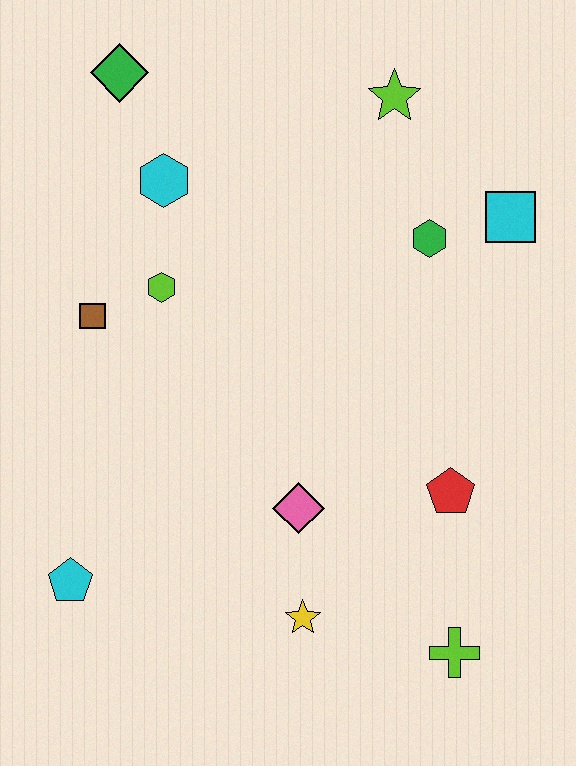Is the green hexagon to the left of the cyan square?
Yes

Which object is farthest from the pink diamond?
The green diamond is farthest from the pink diamond.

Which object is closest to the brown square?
The lime hexagon is closest to the brown square.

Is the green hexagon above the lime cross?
Yes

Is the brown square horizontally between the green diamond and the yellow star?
No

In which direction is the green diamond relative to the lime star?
The green diamond is to the left of the lime star.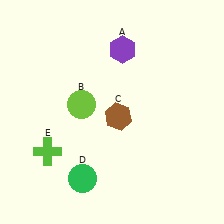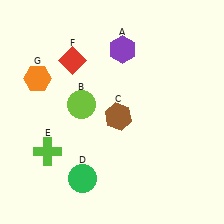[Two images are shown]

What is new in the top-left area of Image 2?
An orange hexagon (G) was added in the top-left area of Image 2.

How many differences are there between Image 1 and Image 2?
There are 2 differences between the two images.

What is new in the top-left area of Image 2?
A red diamond (F) was added in the top-left area of Image 2.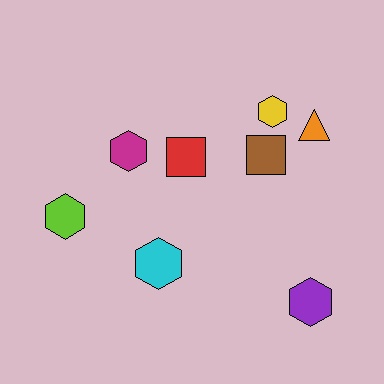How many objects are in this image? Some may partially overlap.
There are 8 objects.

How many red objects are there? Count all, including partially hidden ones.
There is 1 red object.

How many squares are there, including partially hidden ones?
There are 2 squares.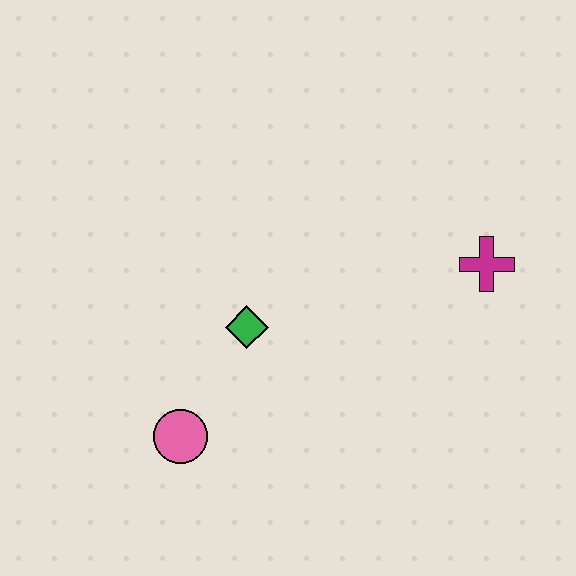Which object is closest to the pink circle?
The green diamond is closest to the pink circle.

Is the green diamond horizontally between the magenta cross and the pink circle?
Yes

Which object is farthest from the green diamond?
The magenta cross is farthest from the green diamond.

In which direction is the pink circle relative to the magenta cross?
The pink circle is to the left of the magenta cross.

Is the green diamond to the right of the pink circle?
Yes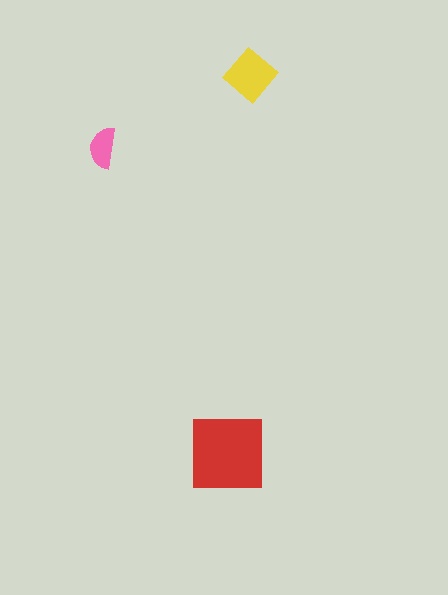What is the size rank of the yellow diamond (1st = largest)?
2nd.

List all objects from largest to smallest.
The red square, the yellow diamond, the pink semicircle.